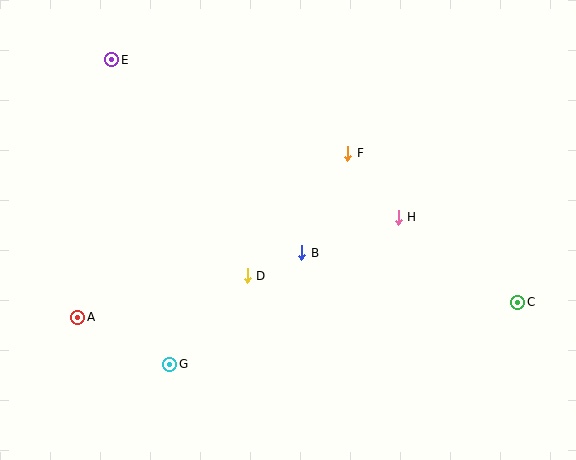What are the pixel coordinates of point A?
Point A is at (78, 317).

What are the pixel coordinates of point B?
Point B is at (302, 253).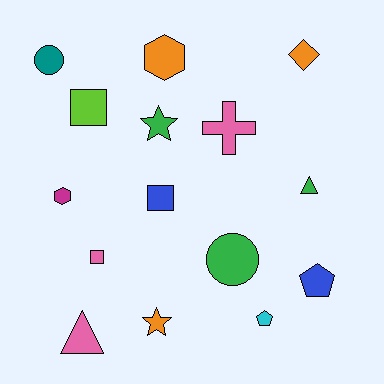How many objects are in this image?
There are 15 objects.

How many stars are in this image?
There are 2 stars.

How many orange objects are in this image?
There are 3 orange objects.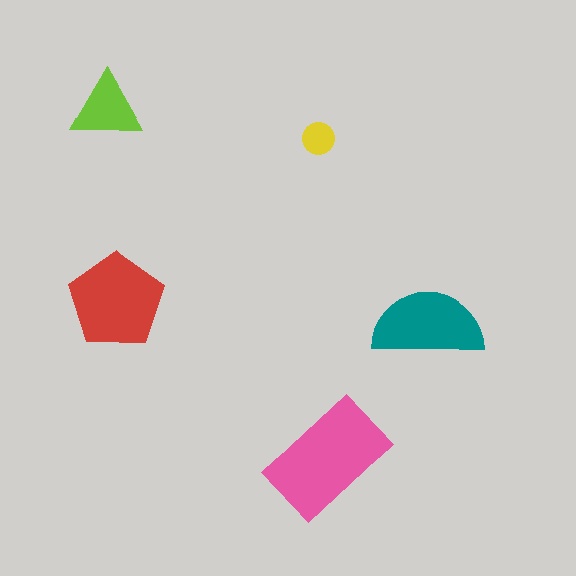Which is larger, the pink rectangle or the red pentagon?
The pink rectangle.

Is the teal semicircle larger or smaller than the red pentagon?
Smaller.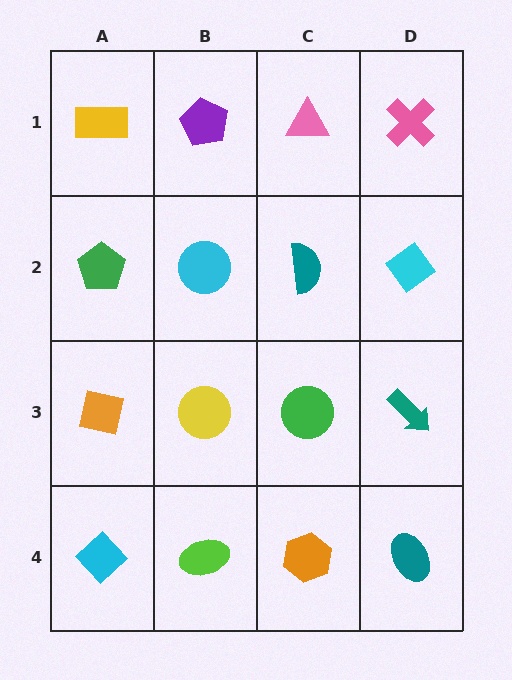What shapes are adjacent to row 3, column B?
A cyan circle (row 2, column B), a lime ellipse (row 4, column B), an orange square (row 3, column A), a green circle (row 3, column C).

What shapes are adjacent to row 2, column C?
A pink triangle (row 1, column C), a green circle (row 3, column C), a cyan circle (row 2, column B), a cyan diamond (row 2, column D).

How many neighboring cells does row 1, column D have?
2.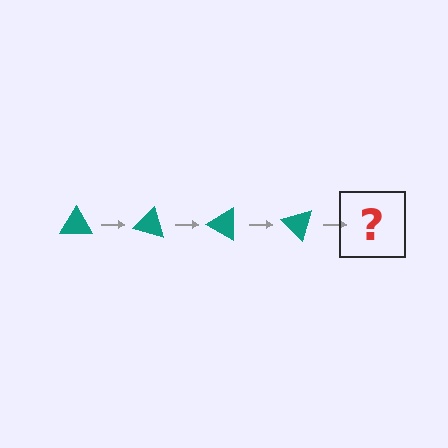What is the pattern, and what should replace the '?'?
The pattern is that the triangle rotates 15 degrees each step. The '?' should be a teal triangle rotated 60 degrees.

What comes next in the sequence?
The next element should be a teal triangle rotated 60 degrees.